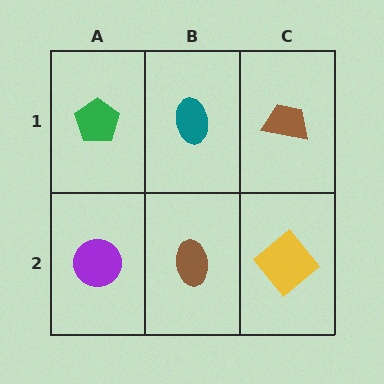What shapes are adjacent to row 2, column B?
A teal ellipse (row 1, column B), a purple circle (row 2, column A), a yellow diamond (row 2, column C).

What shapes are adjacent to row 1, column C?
A yellow diamond (row 2, column C), a teal ellipse (row 1, column B).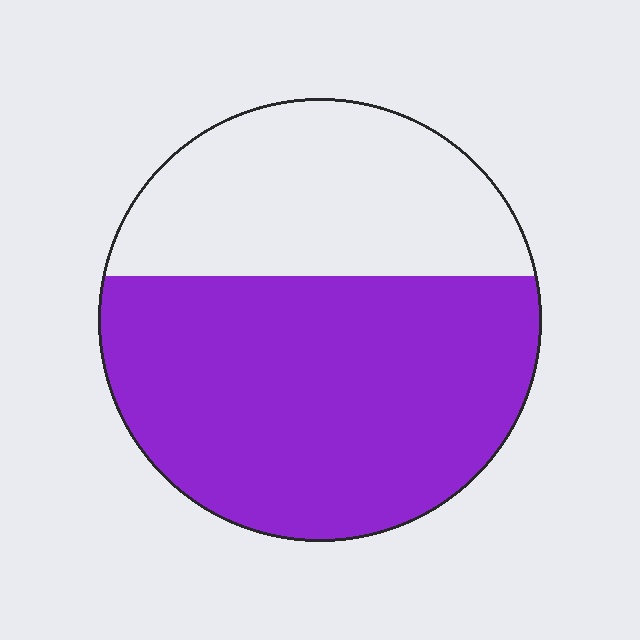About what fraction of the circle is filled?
About five eighths (5/8).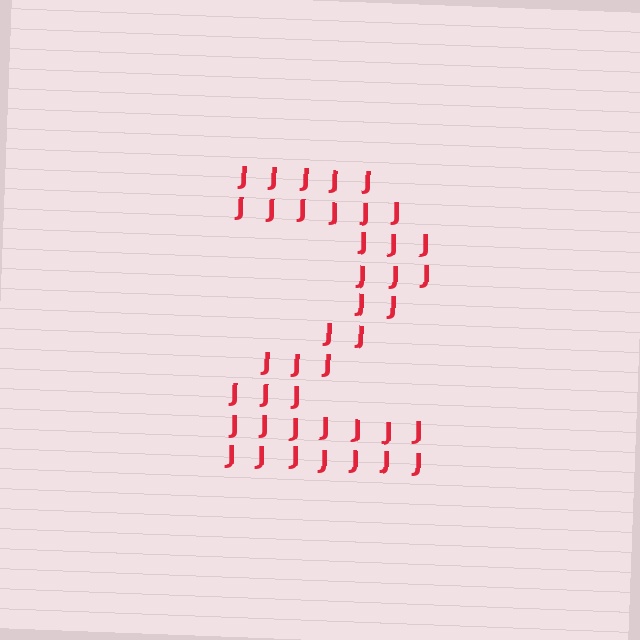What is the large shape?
The large shape is the digit 2.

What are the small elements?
The small elements are letter J's.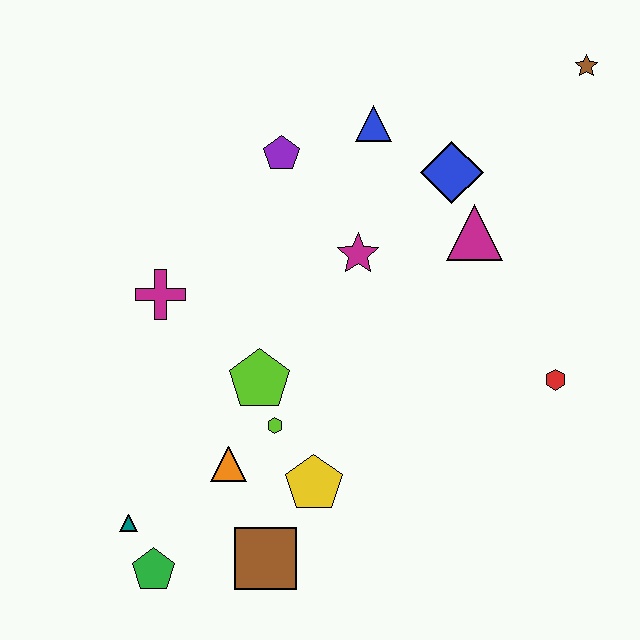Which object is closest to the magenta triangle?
The blue diamond is closest to the magenta triangle.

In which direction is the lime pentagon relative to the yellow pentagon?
The lime pentagon is above the yellow pentagon.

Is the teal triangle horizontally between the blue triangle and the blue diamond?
No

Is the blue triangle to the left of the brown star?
Yes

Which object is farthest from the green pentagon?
The brown star is farthest from the green pentagon.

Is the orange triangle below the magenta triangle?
Yes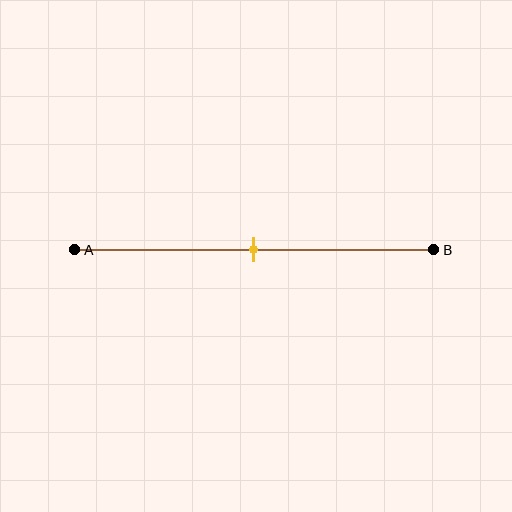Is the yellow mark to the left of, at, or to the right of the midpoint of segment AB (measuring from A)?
The yellow mark is approximately at the midpoint of segment AB.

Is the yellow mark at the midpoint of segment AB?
Yes, the mark is approximately at the midpoint.